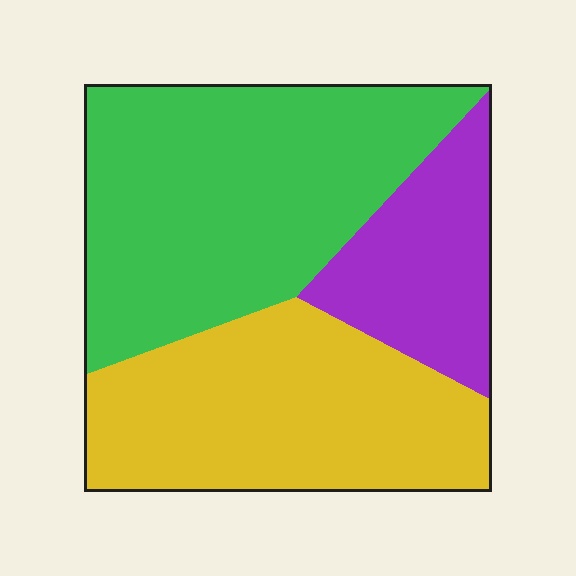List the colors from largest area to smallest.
From largest to smallest: green, yellow, purple.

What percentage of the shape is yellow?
Yellow covers roughly 35% of the shape.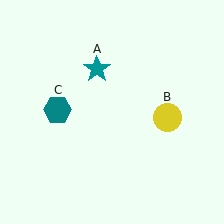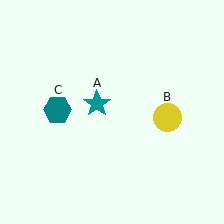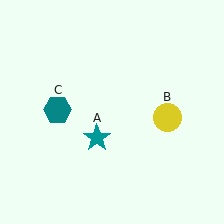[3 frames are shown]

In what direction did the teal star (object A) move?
The teal star (object A) moved down.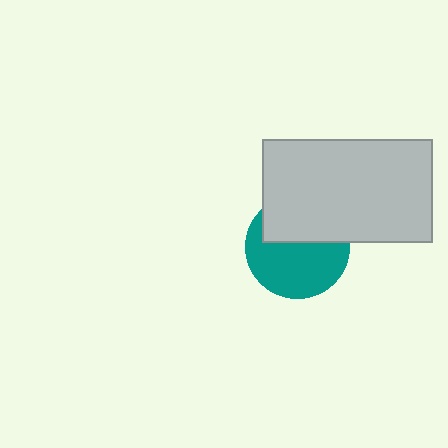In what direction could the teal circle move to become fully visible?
The teal circle could move down. That would shift it out from behind the light gray rectangle entirely.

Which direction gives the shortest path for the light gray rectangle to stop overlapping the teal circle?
Moving up gives the shortest separation.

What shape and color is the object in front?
The object in front is a light gray rectangle.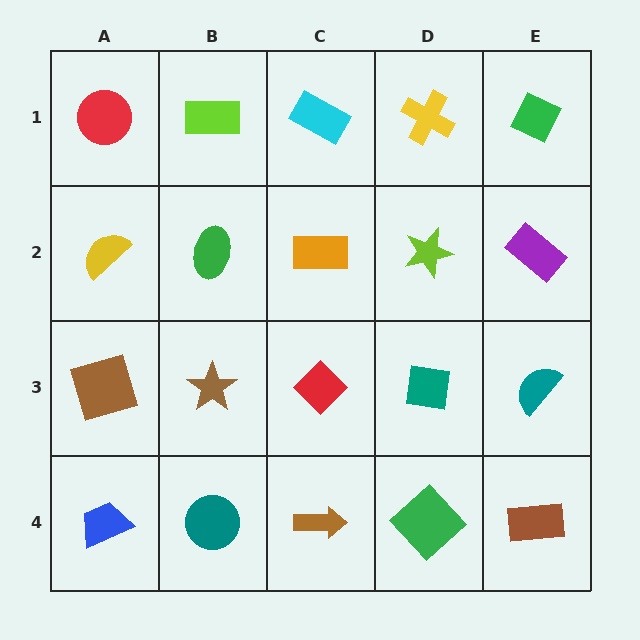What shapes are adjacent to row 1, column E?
A purple rectangle (row 2, column E), a yellow cross (row 1, column D).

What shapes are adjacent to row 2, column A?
A red circle (row 1, column A), a brown square (row 3, column A), a green ellipse (row 2, column B).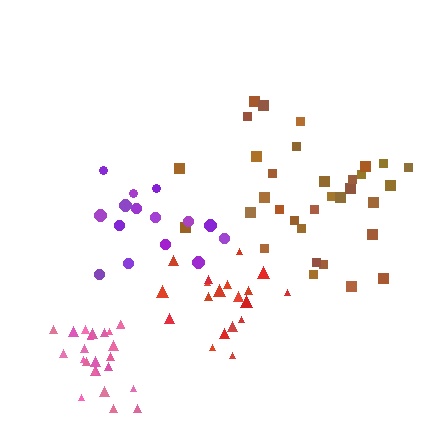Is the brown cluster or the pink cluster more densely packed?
Pink.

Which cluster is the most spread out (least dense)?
Brown.